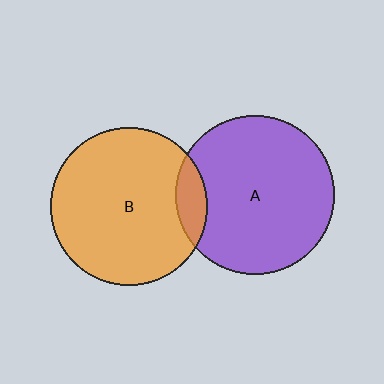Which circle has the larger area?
Circle A (purple).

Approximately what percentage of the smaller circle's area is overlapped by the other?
Approximately 10%.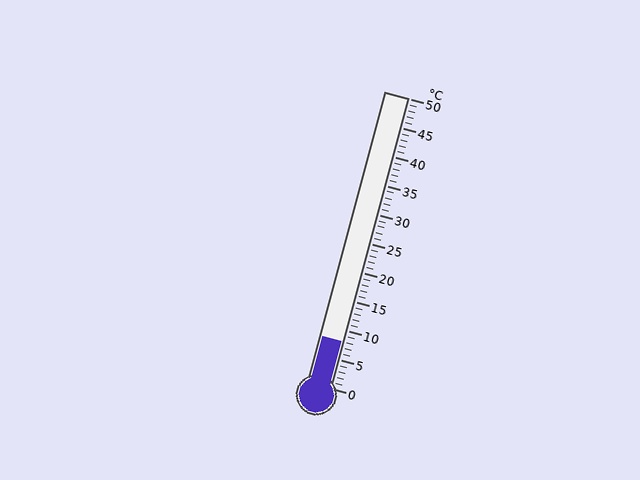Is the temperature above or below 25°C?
The temperature is below 25°C.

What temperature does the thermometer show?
The thermometer shows approximately 8°C.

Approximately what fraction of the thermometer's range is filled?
The thermometer is filled to approximately 15% of its range.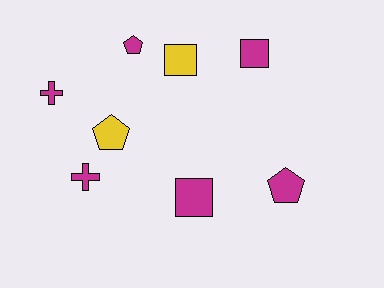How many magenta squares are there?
There are 2 magenta squares.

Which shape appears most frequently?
Square, with 3 objects.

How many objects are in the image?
There are 8 objects.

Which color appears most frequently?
Magenta, with 6 objects.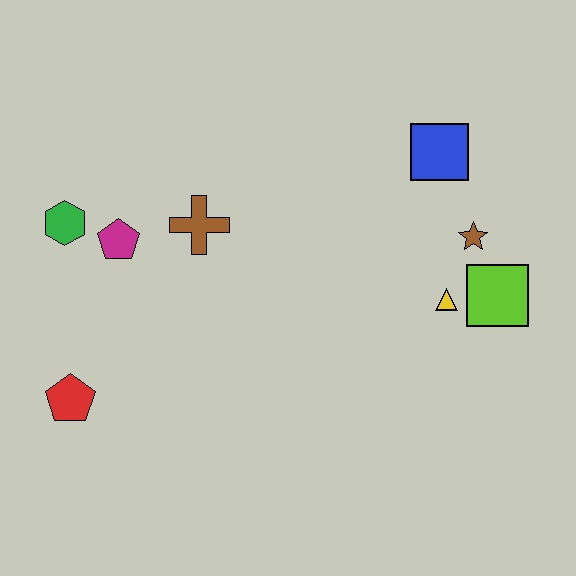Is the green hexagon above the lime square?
Yes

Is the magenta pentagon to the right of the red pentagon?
Yes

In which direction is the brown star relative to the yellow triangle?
The brown star is above the yellow triangle.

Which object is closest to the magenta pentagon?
The green hexagon is closest to the magenta pentagon.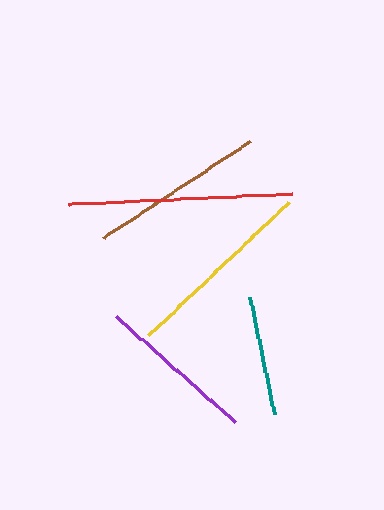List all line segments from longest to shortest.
From longest to shortest: red, yellow, brown, purple, teal.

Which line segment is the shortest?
The teal line is the shortest at approximately 119 pixels.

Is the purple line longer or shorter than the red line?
The red line is longer than the purple line.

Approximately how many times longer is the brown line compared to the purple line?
The brown line is approximately 1.1 times the length of the purple line.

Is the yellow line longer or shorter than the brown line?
The yellow line is longer than the brown line.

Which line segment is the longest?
The red line is the longest at approximately 225 pixels.